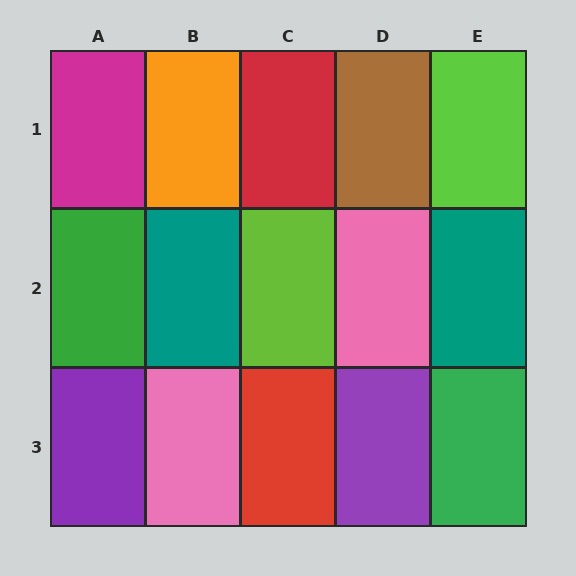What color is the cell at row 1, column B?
Orange.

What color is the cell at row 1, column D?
Brown.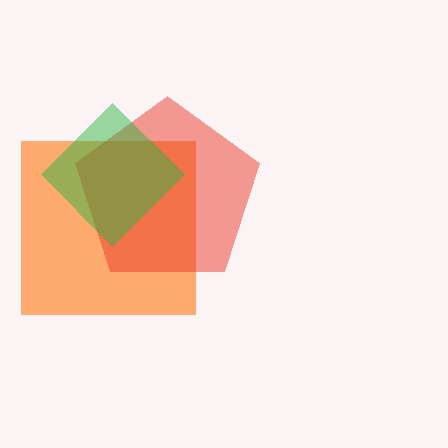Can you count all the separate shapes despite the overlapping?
Yes, there are 3 separate shapes.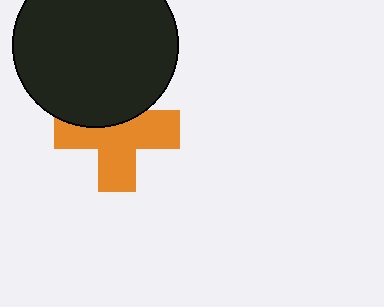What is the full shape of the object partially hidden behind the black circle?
The partially hidden object is an orange cross.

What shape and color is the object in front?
The object in front is a black circle.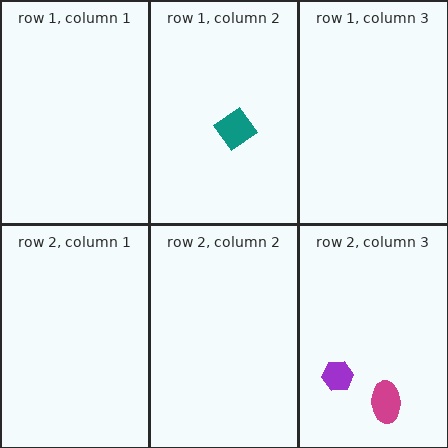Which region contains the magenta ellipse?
The row 2, column 3 region.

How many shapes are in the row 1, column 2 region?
1.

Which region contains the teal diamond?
The row 1, column 2 region.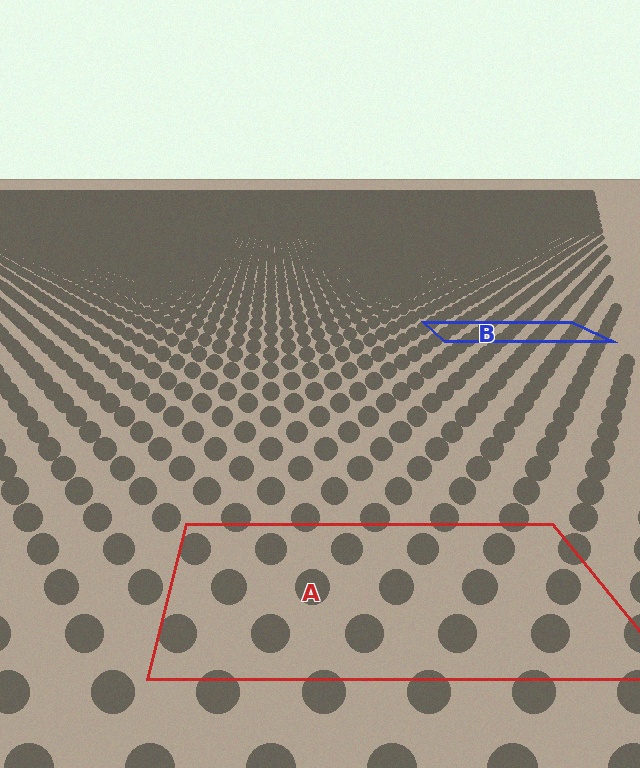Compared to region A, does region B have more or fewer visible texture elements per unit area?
Region B has more texture elements per unit area — they are packed more densely because it is farther away.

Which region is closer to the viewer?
Region A is closer. The texture elements there are larger and more spread out.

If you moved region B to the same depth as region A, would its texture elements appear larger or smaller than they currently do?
They would appear larger. At a closer depth, the same texture elements are projected at a bigger on-screen size.